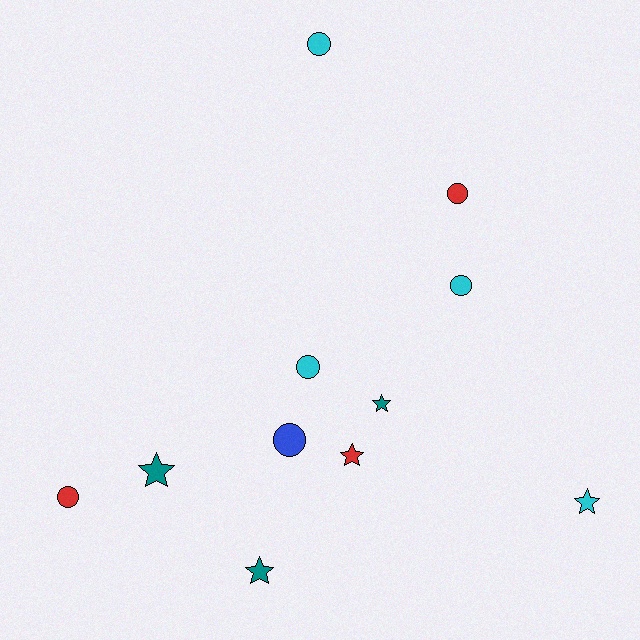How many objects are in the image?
There are 11 objects.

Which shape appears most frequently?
Circle, with 6 objects.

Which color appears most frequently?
Cyan, with 4 objects.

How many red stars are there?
There is 1 red star.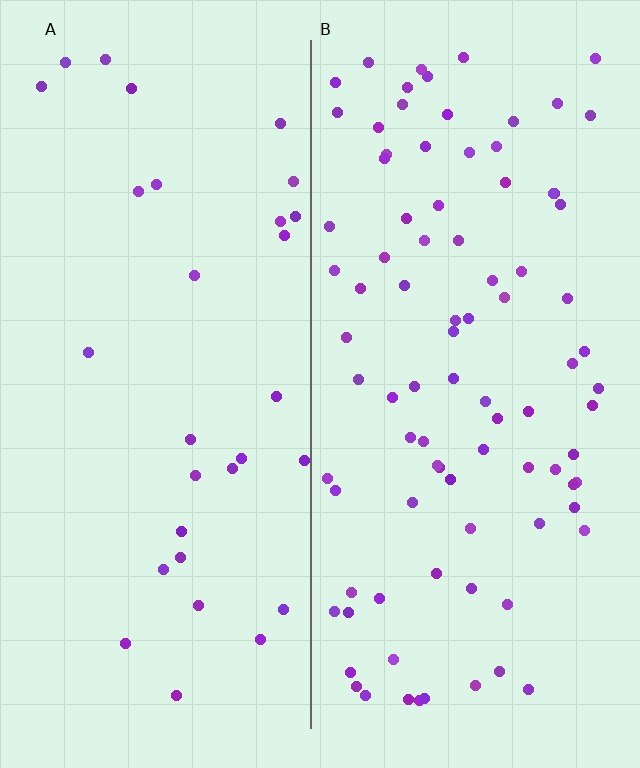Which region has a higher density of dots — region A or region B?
B (the right).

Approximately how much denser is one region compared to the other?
Approximately 3.0× — region B over region A.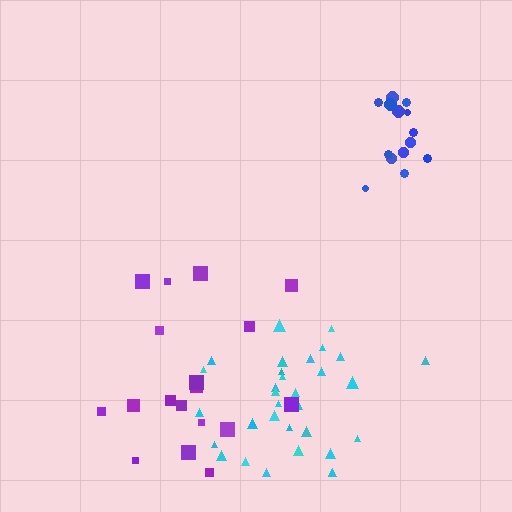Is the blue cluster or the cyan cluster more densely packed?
Blue.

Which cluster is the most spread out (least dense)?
Purple.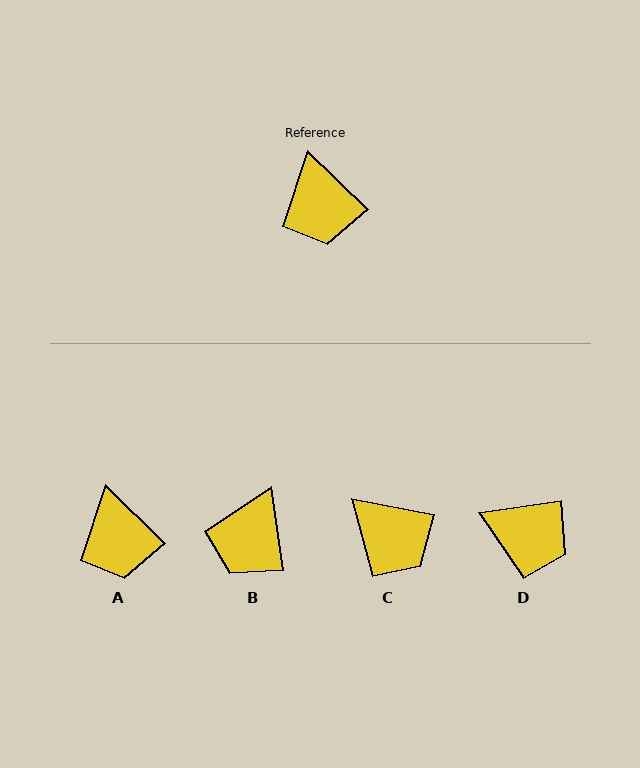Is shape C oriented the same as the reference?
No, it is off by about 34 degrees.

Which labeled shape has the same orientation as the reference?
A.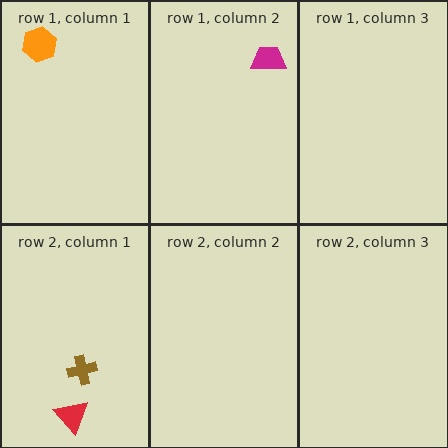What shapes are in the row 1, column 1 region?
The orange hexagon.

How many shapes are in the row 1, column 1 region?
1.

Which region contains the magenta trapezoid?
The row 1, column 2 region.